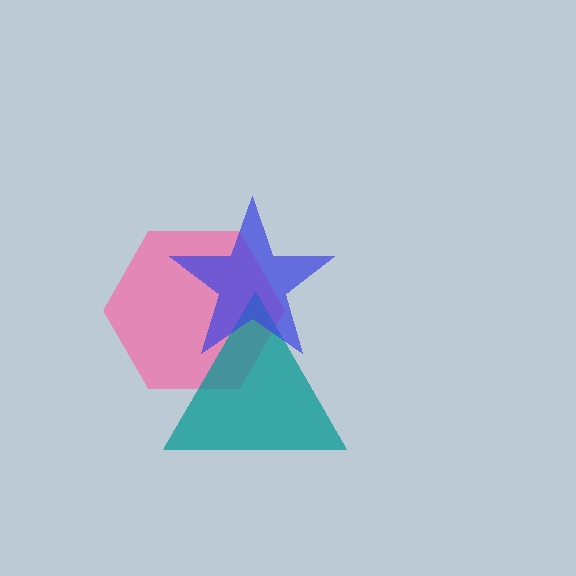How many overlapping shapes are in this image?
There are 3 overlapping shapes in the image.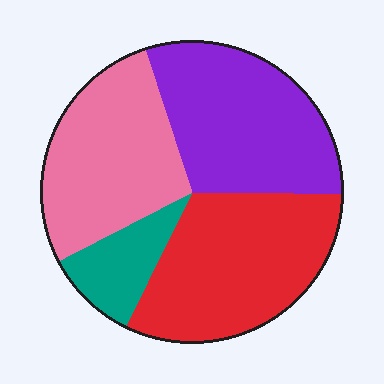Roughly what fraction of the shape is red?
Red takes up between a quarter and a half of the shape.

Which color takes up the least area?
Teal, at roughly 10%.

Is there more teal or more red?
Red.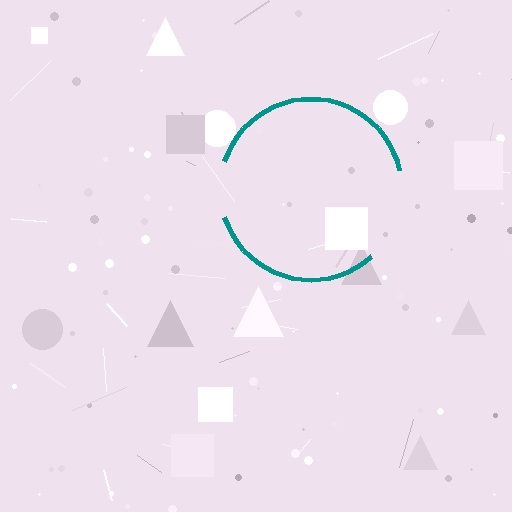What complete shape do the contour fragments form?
The contour fragments form a circle.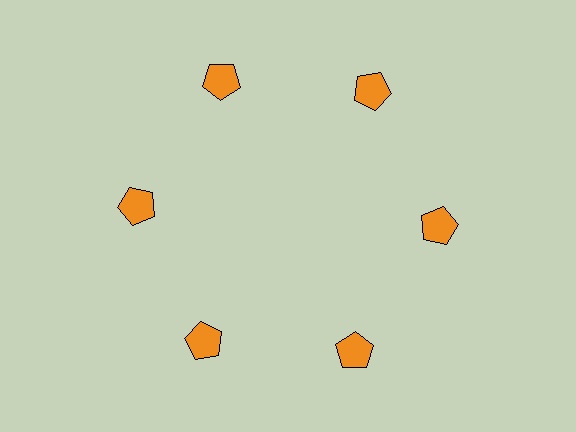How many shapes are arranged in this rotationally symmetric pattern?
There are 6 shapes, arranged in 6 groups of 1.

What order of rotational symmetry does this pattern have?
This pattern has 6-fold rotational symmetry.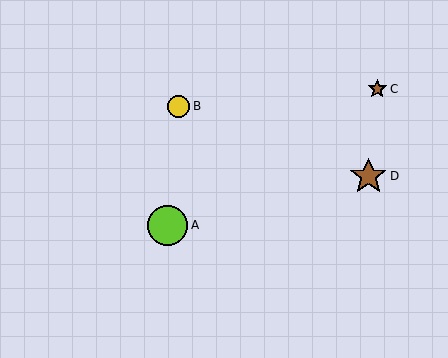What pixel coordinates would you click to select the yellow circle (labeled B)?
Click at (179, 106) to select the yellow circle B.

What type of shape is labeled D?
Shape D is a brown star.